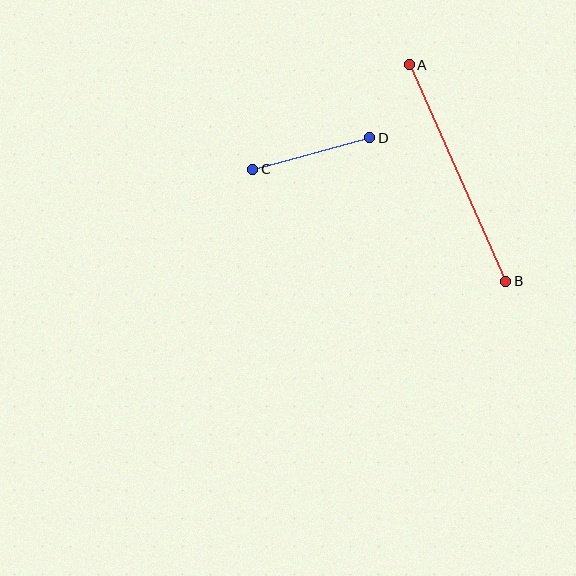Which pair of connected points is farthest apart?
Points A and B are farthest apart.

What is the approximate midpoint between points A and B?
The midpoint is at approximately (457, 173) pixels.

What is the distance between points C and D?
The distance is approximately 121 pixels.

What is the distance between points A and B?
The distance is approximately 237 pixels.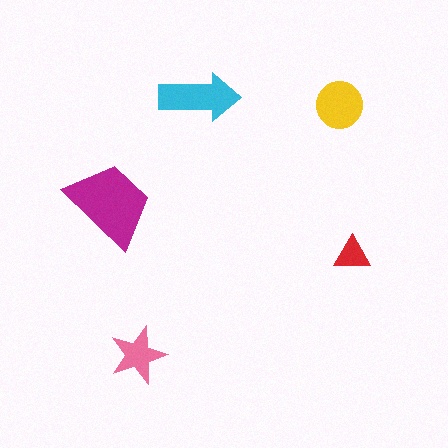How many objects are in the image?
There are 5 objects in the image.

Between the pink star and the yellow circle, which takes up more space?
The yellow circle.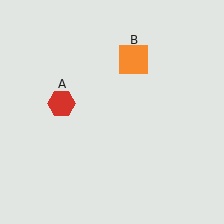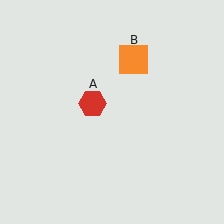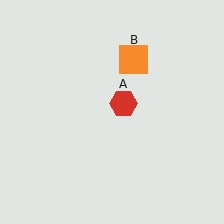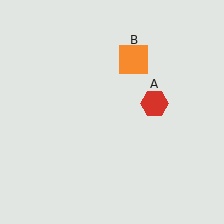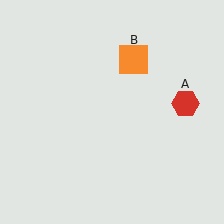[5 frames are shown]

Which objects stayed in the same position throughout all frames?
Orange square (object B) remained stationary.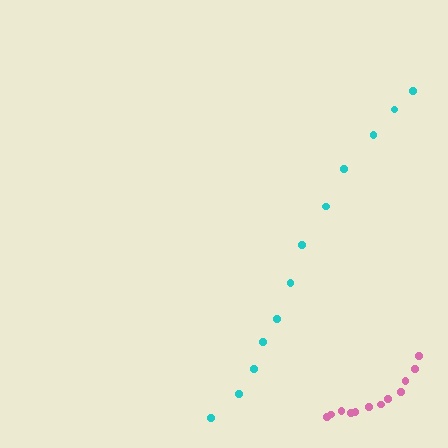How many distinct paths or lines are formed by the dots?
There are 2 distinct paths.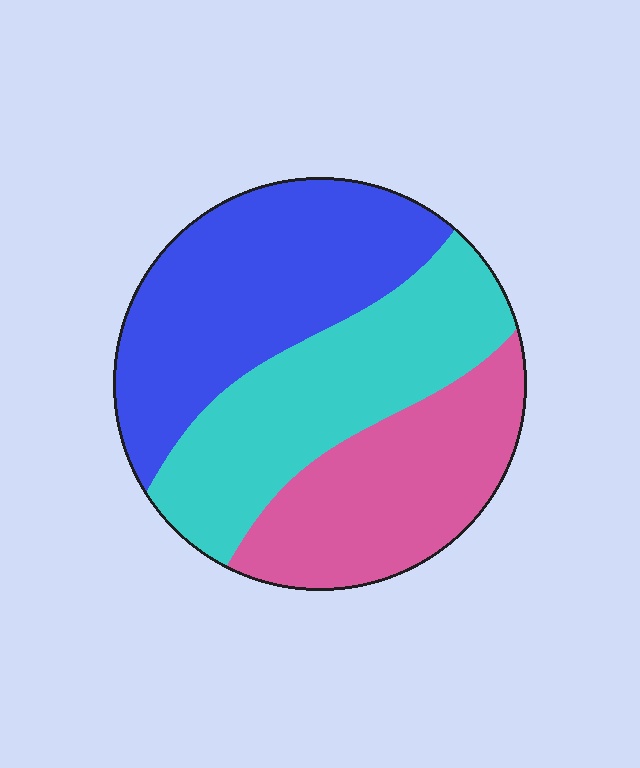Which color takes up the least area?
Pink, at roughly 30%.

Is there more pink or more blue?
Blue.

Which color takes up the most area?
Blue, at roughly 40%.